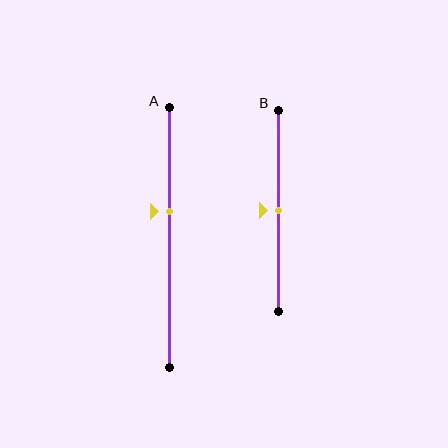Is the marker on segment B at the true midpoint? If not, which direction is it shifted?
Yes, the marker on segment B is at the true midpoint.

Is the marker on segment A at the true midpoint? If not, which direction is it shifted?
No, the marker on segment A is shifted upward by about 10% of the segment length.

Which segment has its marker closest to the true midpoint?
Segment B has its marker closest to the true midpoint.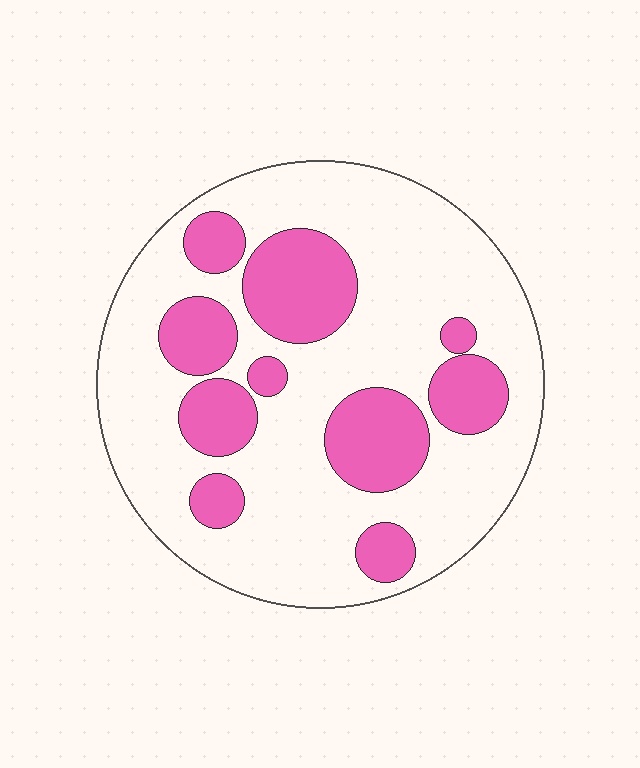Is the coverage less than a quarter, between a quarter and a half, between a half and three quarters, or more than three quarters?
Between a quarter and a half.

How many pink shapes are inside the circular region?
10.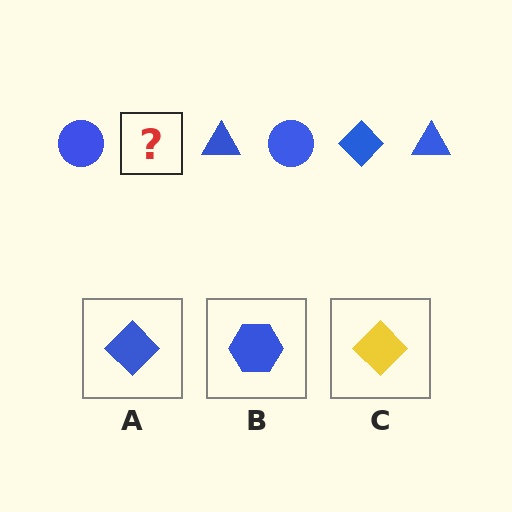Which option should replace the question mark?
Option A.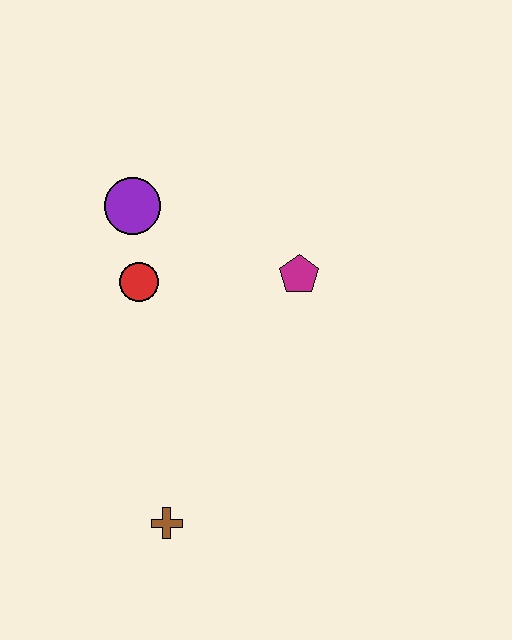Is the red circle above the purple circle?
No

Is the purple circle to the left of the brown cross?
Yes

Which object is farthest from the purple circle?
The brown cross is farthest from the purple circle.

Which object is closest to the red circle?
The purple circle is closest to the red circle.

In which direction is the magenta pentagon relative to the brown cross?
The magenta pentagon is above the brown cross.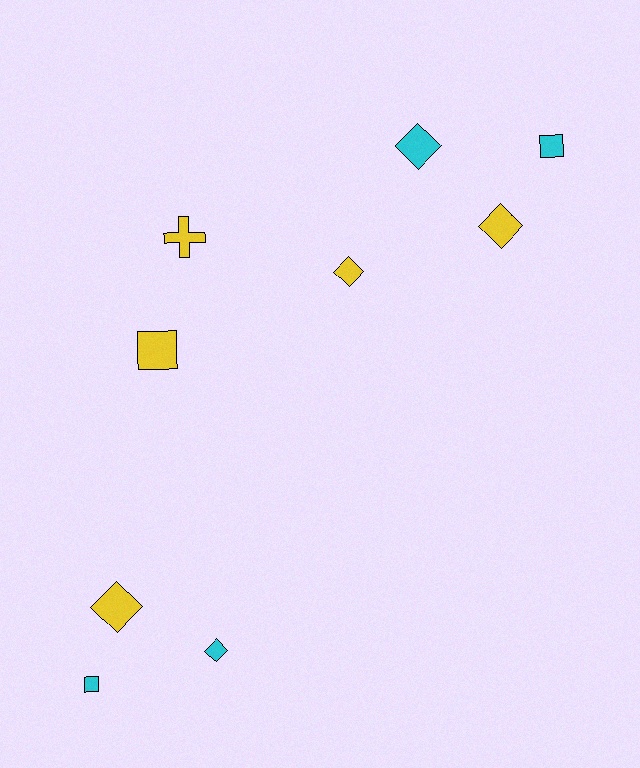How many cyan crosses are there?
There are no cyan crosses.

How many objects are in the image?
There are 9 objects.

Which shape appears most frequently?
Diamond, with 5 objects.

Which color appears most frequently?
Yellow, with 5 objects.